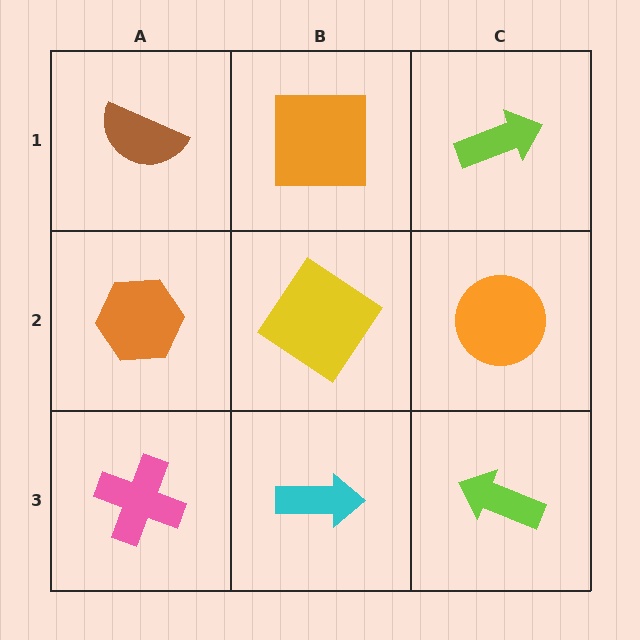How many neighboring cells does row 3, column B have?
3.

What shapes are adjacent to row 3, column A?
An orange hexagon (row 2, column A), a cyan arrow (row 3, column B).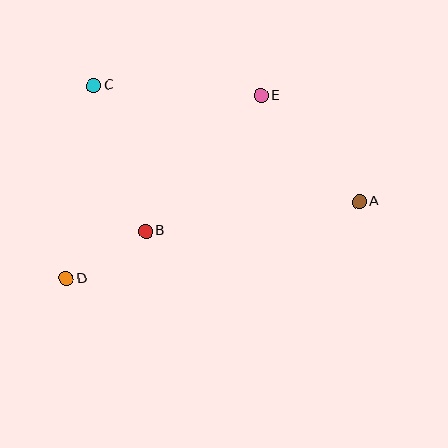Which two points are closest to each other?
Points B and D are closest to each other.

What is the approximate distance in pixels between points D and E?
The distance between D and E is approximately 267 pixels.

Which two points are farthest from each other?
Points A and D are farthest from each other.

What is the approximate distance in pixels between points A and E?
The distance between A and E is approximately 144 pixels.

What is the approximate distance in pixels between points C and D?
The distance between C and D is approximately 195 pixels.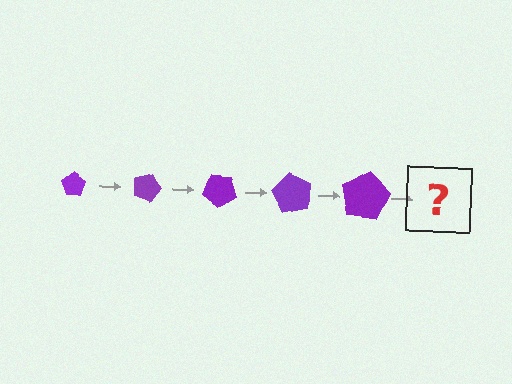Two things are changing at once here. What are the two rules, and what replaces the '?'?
The two rules are that the pentagon grows larger each step and it rotates 20 degrees each step. The '?' should be a pentagon, larger than the previous one and rotated 100 degrees from the start.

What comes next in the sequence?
The next element should be a pentagon, larger than the previous one and rotated 100 degrees from the start.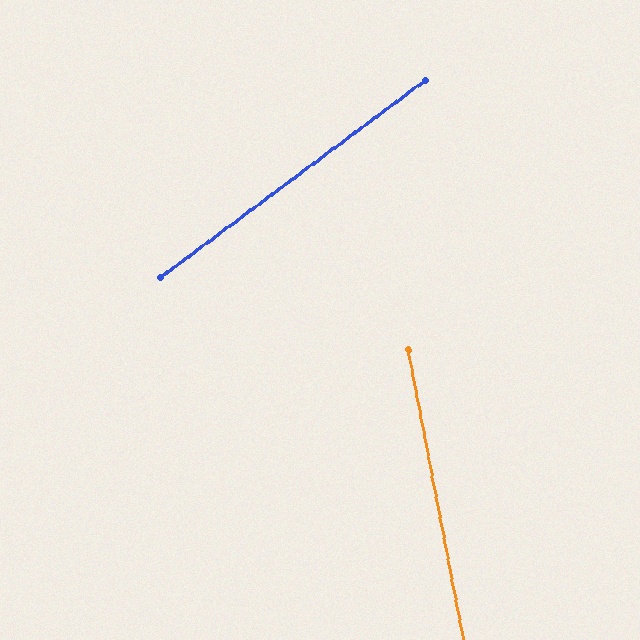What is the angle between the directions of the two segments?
Approximately 64 degrees.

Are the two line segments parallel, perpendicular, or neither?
Neither parallel nor perpendicular — they differ by about 64°.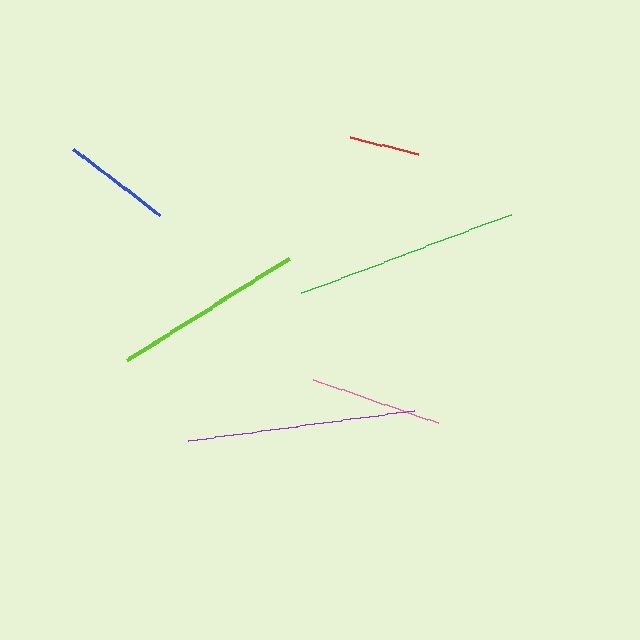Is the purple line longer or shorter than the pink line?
The purple line is longer than the pink line.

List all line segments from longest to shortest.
From longest to shortest: purple, green, lime, pink, blue, red.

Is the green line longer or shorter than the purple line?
The purple line is longer than the green line.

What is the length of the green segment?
The green segment is approximately 224 pixels long.